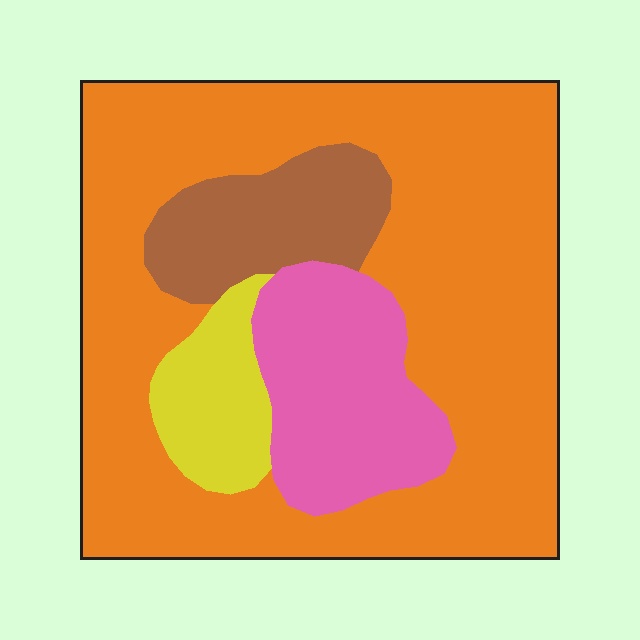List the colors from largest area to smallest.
From largest to smallest: orange, pink, brown, yellow.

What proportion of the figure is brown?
Brown covers 11% of the figure.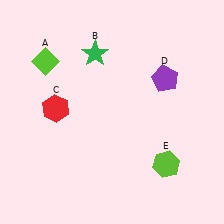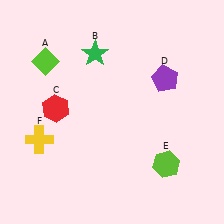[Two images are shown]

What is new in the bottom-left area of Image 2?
A yellow cross (F) was added in the bottom-left area of Image 2.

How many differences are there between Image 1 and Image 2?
There is 1 difference between the two images.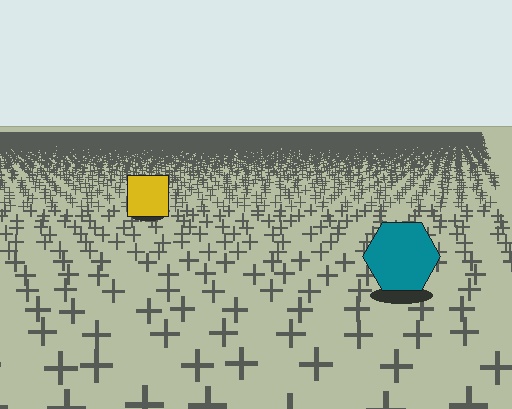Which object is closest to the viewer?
The teal hexagon is closest. The texture marks near it are larger and more spread out.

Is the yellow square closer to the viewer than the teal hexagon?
No. The teal hexagon is closer — you can tell from the texture gradient: the ground texture is coarser near it.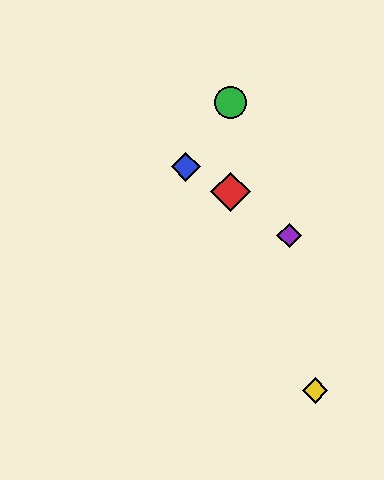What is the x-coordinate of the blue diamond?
The blue diamond is at x≈186.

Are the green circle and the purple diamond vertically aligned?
No, the green circle is at x≈231 and the purple diamond is at x≈289.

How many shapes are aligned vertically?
2 shapes (the red diamond, the green circle) are aligned vertically.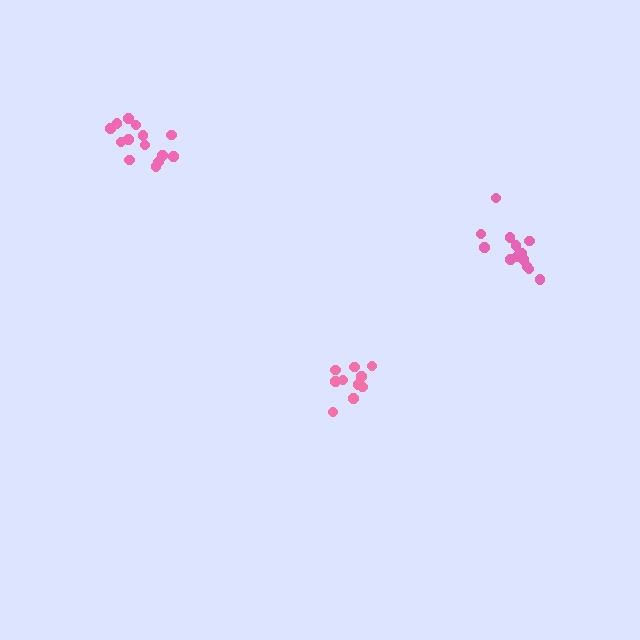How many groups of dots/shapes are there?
There are 3 groups.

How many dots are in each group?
Group 1: 10 dots, Group 2: 13 dots, Group 3: 14 dots (37 total).